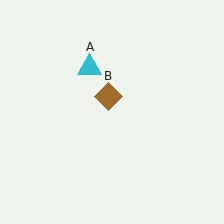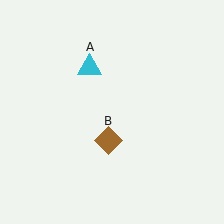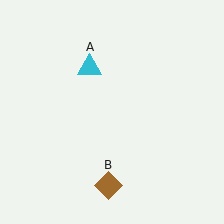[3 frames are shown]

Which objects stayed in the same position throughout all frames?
Cyan triangle (object A) remained stationary.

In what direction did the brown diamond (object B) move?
The brown diamond (object B) moved down.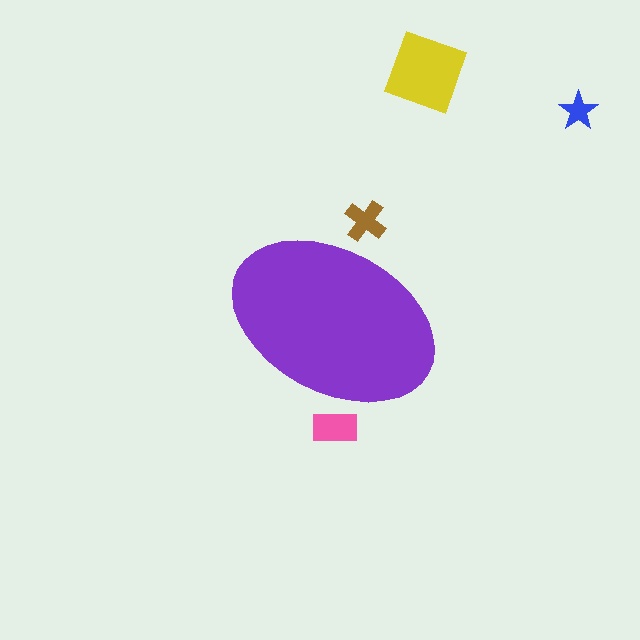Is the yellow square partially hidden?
No, the yellow square is fully visible.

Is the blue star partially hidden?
No, the blue star is fully visible.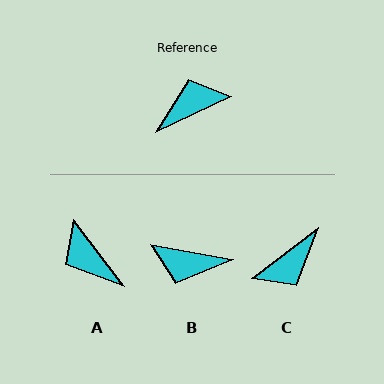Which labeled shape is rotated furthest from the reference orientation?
C, about 168 degrees away.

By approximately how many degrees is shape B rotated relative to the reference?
Approximately 144 degrees counter-clockwise.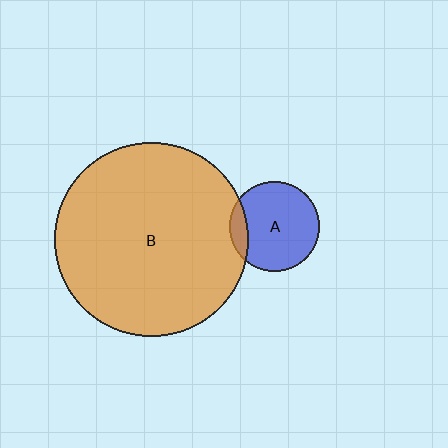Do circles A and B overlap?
Yes.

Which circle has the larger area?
Circle B (orange).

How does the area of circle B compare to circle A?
Approximately 4.7 times.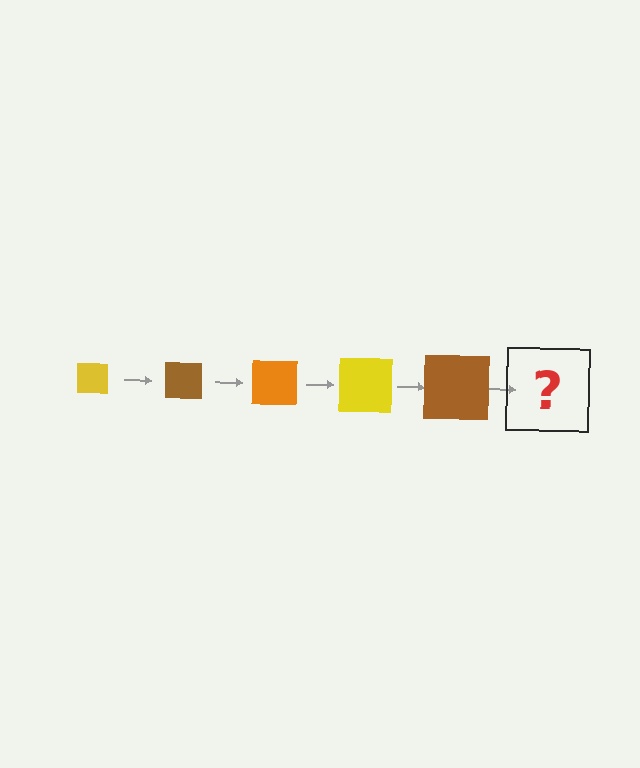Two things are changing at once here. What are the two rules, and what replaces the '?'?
The two rules are that the square grows larger each step and the color cycles through yellow, brown, and orange. The '?' should be an orange square, larger than the previous one.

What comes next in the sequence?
The next element should be an orange square, larger than the previous one.